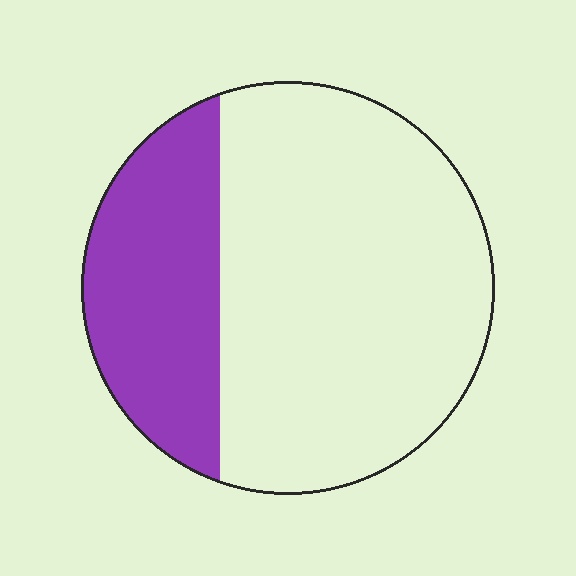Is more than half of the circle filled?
No.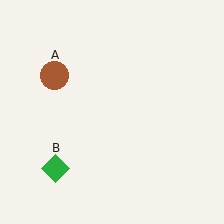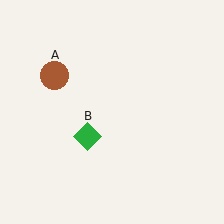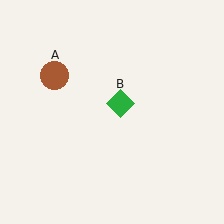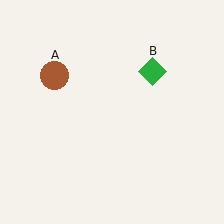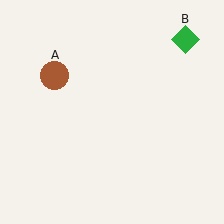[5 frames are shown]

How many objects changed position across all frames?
1 object changed position: green diamond (object B).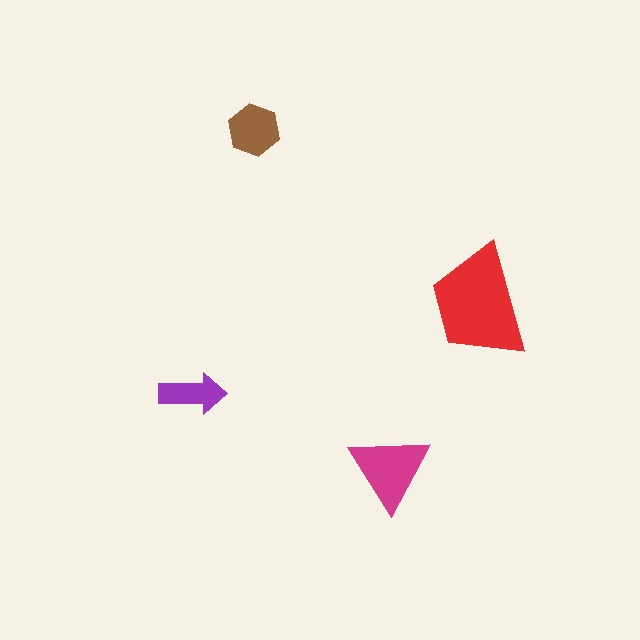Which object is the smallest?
The purple arrow.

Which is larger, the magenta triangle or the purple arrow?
The magenta triangle.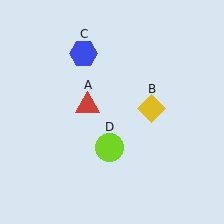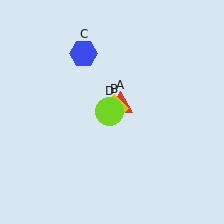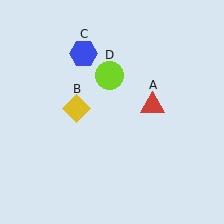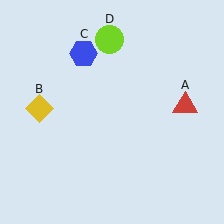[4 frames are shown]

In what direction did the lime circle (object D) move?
The lime circle (object D) moved up.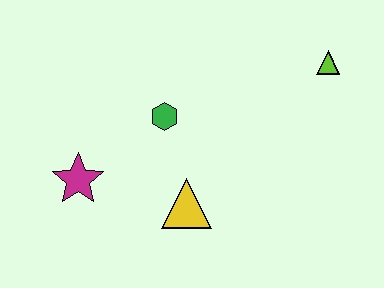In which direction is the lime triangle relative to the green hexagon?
The lime triangle is to the right of the green hexagon.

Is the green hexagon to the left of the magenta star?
No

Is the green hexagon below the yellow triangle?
No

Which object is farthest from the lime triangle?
The magenta star is farthest from the lime triangle.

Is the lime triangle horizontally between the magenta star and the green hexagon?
No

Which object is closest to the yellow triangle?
The green hexagon is closest to the yellow triangle.